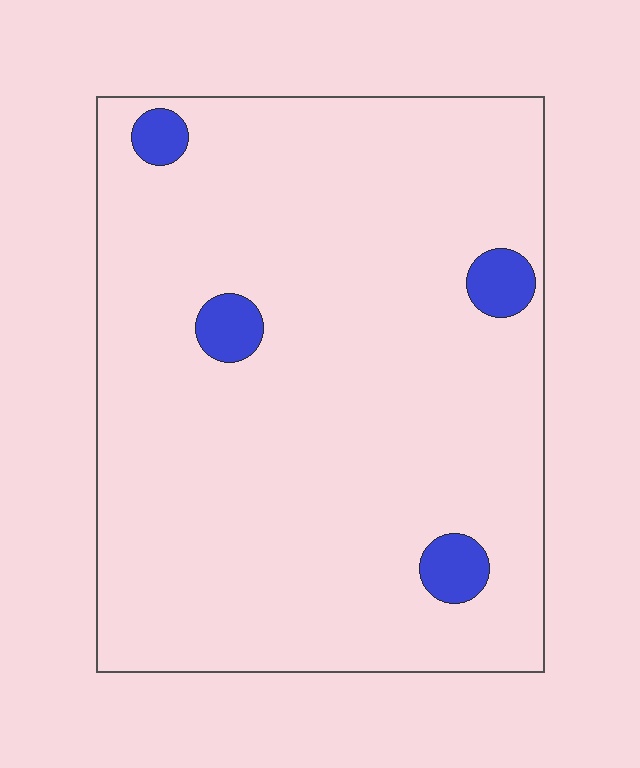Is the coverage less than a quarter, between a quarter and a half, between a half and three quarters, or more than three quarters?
Less than a quarter.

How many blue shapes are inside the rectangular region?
4.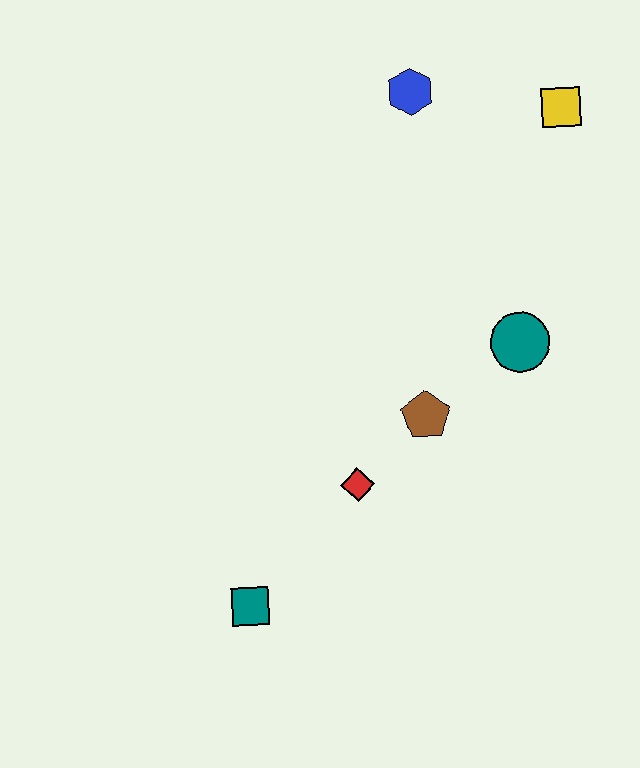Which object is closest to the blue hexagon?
The yellow square is closest to the blue hexagon.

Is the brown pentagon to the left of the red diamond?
No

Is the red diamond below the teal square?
No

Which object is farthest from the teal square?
The yellow square is farthest from the teal square.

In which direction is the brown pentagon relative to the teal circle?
The brown pentagon is to the left of the teal circle.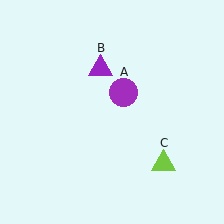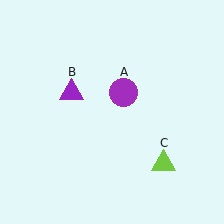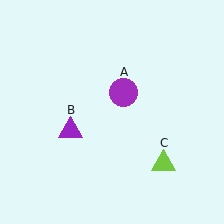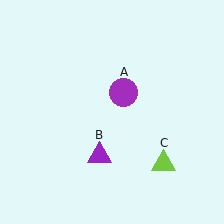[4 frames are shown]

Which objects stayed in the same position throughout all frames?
Purple circle (object A) and lime triangle (object C) remained stationary.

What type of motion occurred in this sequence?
The purple triangle (object B) rotated counterclockwise around the center of the scene.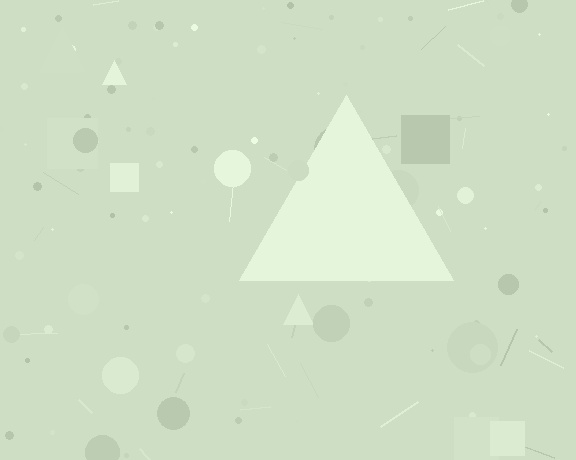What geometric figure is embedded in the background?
A triangle is embedded in the background.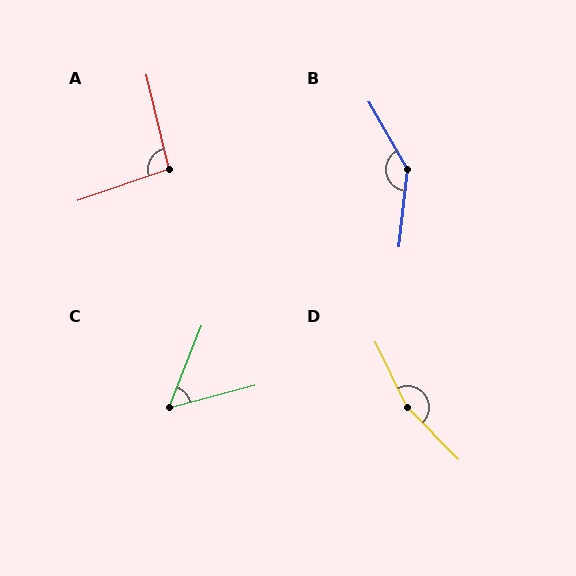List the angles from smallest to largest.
C (53°), A (95°), B (144°), D (161°).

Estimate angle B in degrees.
Approximately 144 degrees.